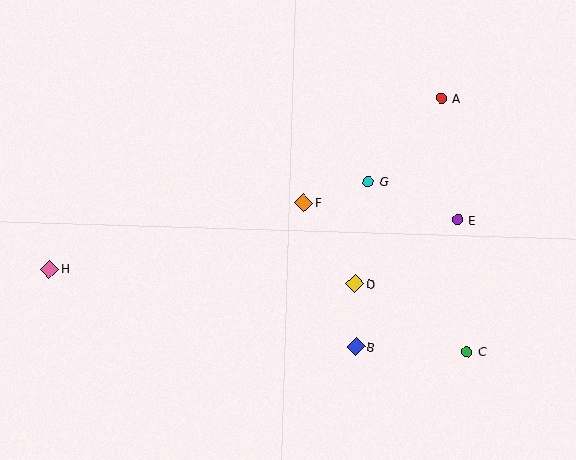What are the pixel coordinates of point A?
Point A is at (441, 98).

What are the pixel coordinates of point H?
Point H is at (49, 269).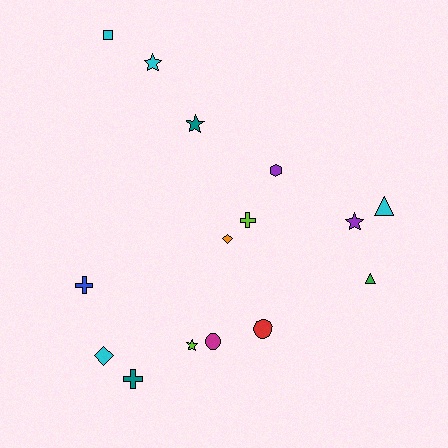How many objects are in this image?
There are 15 objects.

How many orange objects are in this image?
There is 1 orange object.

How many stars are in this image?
There are 4 stars.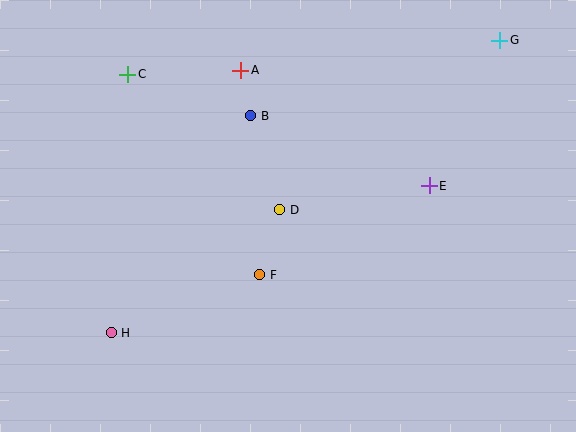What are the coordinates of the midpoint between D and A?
The midpoint between D and A is at (260, 140).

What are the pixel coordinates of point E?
Point E is at (429, 186).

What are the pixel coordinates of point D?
Point D is at (280, 210).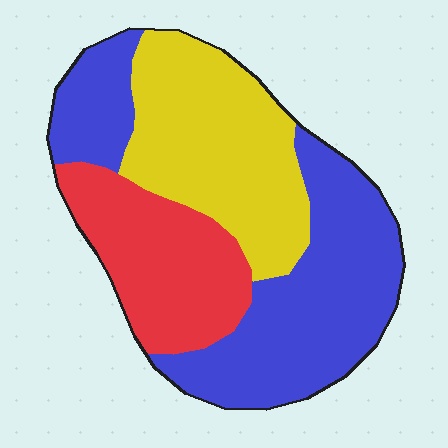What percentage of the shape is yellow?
Yellow takes up between a quarter and a half of the shape.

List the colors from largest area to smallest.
From largest to smallest: blue, yellow, red.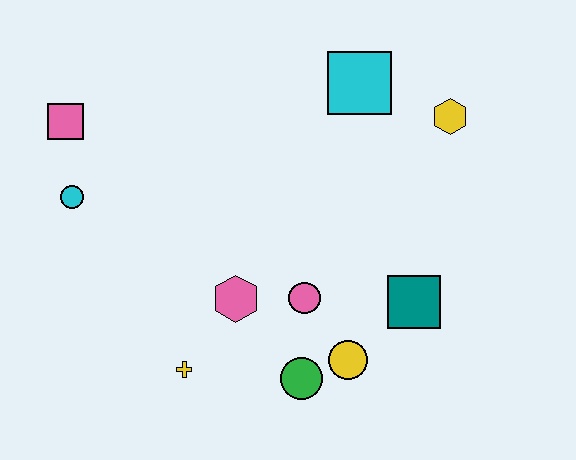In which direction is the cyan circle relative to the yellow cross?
The cyan circle is above the yellow cross.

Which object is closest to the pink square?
The cyan circle is closest to the pink square.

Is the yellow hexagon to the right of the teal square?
Yes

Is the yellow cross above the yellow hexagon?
No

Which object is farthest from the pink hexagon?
The yellow hexagon is farthest from the pink hexagon.